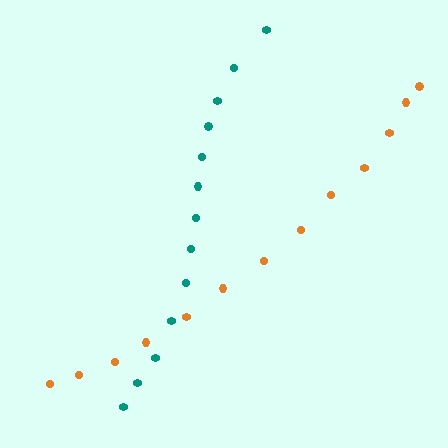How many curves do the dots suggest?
There are 2 distinct paths.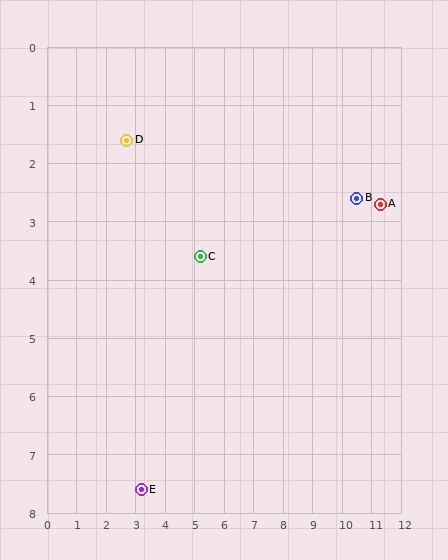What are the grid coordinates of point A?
Point A is at approximately (11.3, 2.7).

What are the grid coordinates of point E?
Point E is at approximately (3.2, 7.6).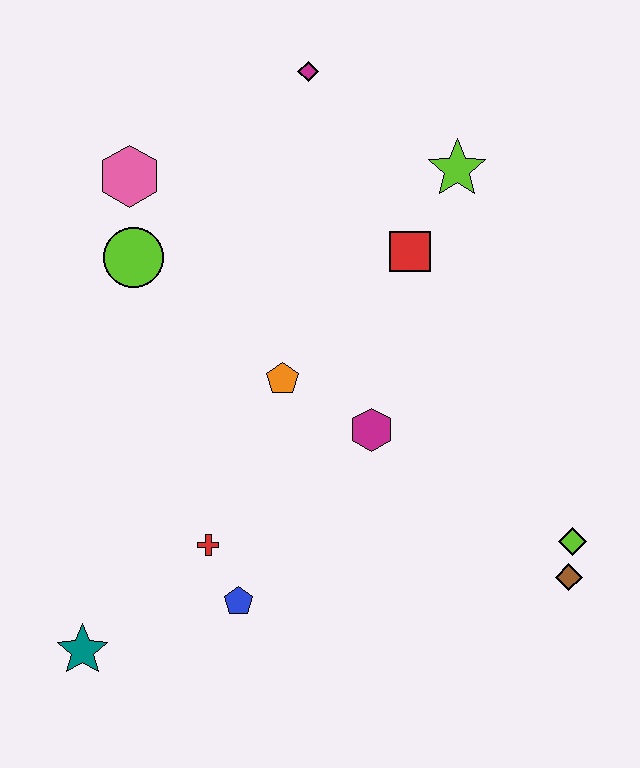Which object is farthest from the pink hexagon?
The brown diamond is farthest from the pink hexagon.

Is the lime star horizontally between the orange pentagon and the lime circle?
No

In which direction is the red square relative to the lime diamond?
The red square is above the lime diamond.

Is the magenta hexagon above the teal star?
Yes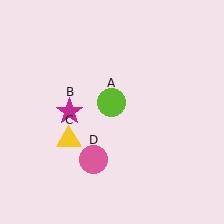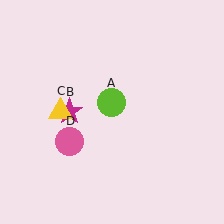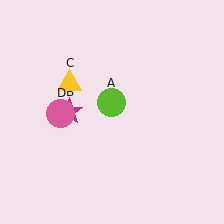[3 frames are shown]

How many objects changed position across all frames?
2 objects changed position: yellow triangle (object C), pink circle (object D).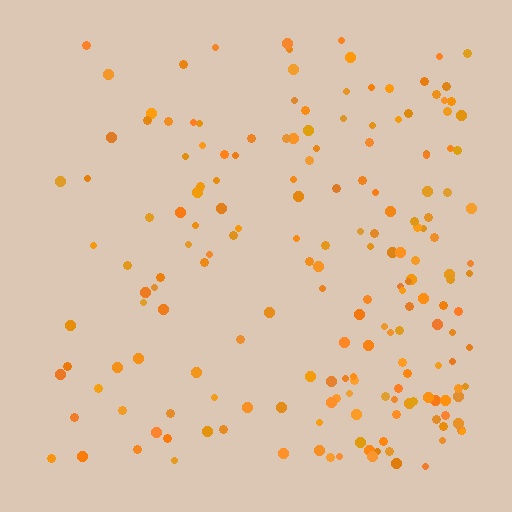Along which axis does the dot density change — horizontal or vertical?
Horizontal.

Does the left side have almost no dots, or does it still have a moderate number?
Still a moderate number, just noticeably fewer than the right.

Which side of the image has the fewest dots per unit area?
The left.